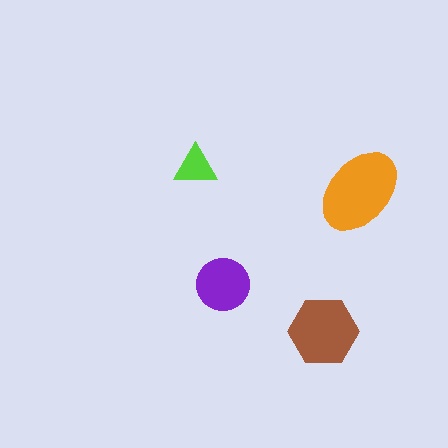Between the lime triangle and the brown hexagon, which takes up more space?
The brown hexagon.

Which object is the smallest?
The lime triangle.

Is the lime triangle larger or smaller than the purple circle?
Smaller.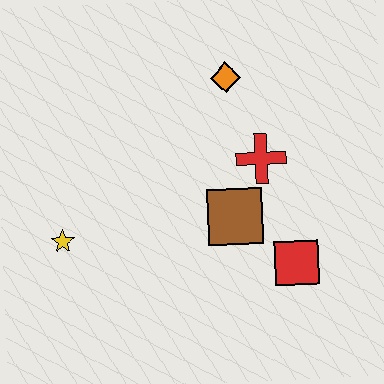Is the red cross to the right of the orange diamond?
Yes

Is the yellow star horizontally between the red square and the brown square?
No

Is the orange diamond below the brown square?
No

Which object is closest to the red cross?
The brown square is closest to the red cross.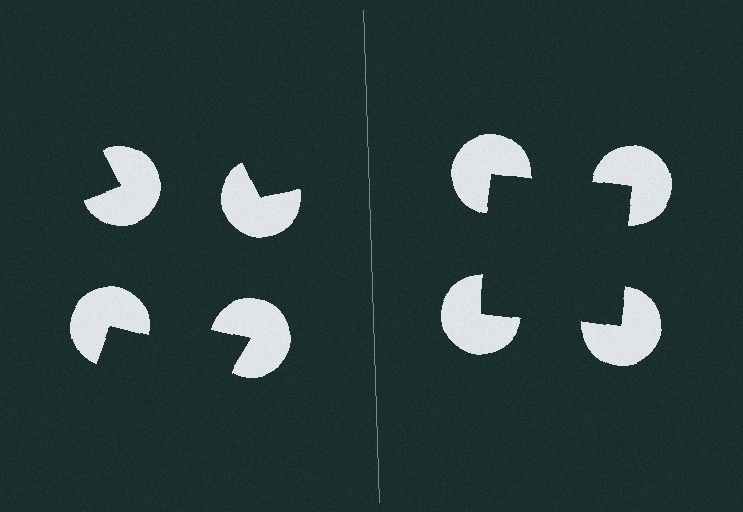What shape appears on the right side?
An illusory square.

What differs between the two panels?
The pac-man discs are positioned identically on both sides; only the wedge orientations differ. On the right they align to a square; on the left they are misaligned.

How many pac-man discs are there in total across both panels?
8 — 4 on each side.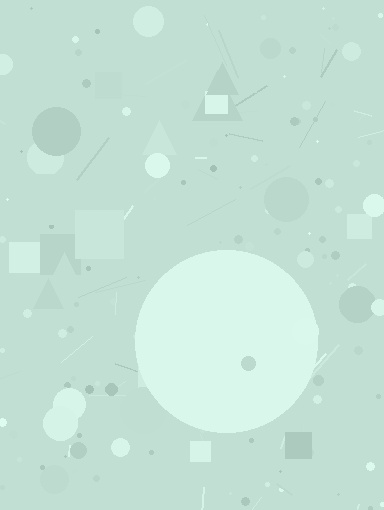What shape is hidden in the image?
A circle is hidden in the image.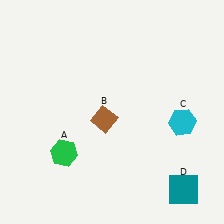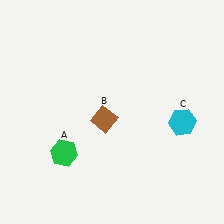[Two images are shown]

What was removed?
The teal square (D) was removed in Image 2.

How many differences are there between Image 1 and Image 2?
There is 1 difference between the two images.